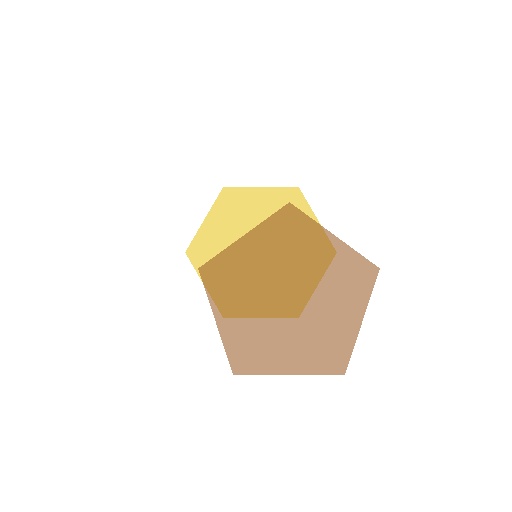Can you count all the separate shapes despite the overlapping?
Yes, there are 2 separate shapes.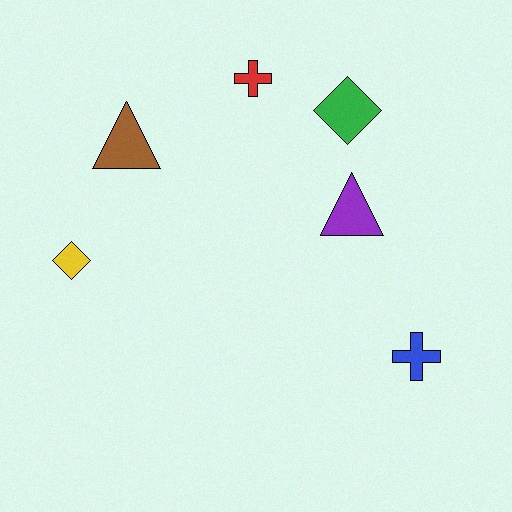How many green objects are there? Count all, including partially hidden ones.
There is 1 green object.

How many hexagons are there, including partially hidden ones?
There are no hexagons.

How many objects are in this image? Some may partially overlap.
There are 6 objects.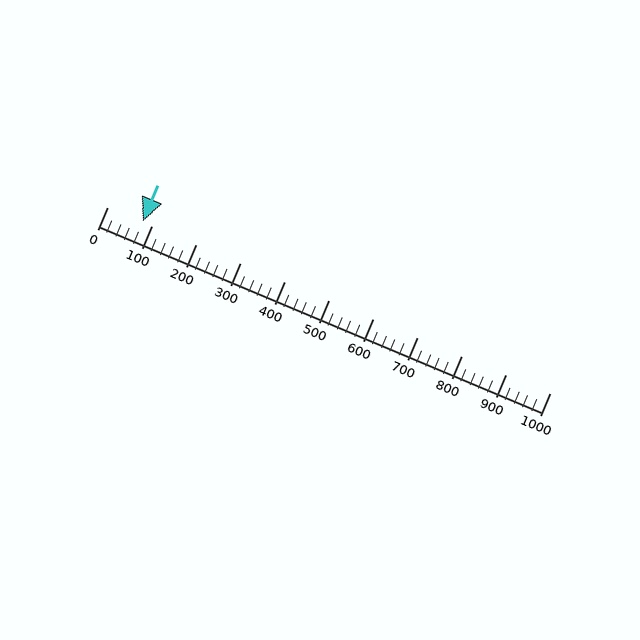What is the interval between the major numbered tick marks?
The major tick marks are spaced 100 units apart.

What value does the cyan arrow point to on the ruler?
The cyan arrow points to approximately 80.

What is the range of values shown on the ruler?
The ruler shows values from 0 to 1000.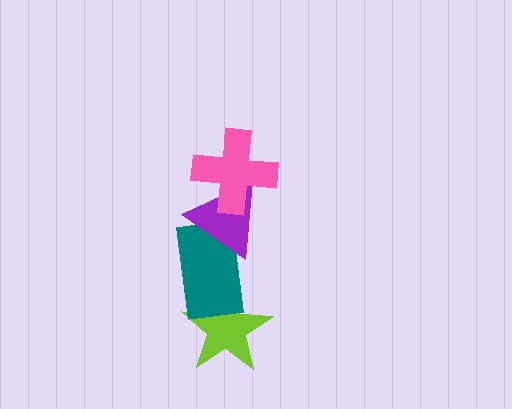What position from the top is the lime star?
The lime star is 4th from the top.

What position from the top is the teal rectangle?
The teal rectangle is 3rd from the top.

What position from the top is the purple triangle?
The purple triangle is 2nd from the top.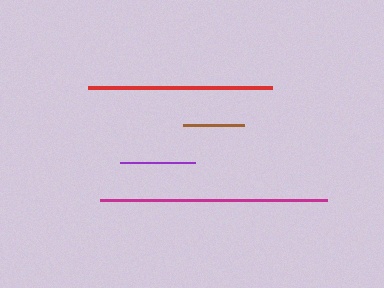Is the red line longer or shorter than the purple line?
The red line is longer than the purple line.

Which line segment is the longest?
The magenta line is the longest at approximately 227 pixels.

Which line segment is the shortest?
The brown line is the shortest at approximately 60 pixels.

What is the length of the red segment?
The red segment is approximately 185 pixels long.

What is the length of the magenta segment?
The magenta segment is approximately 227 pixels long.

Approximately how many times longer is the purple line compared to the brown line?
The purple line is approximately 1.2 times the length of the brown line.